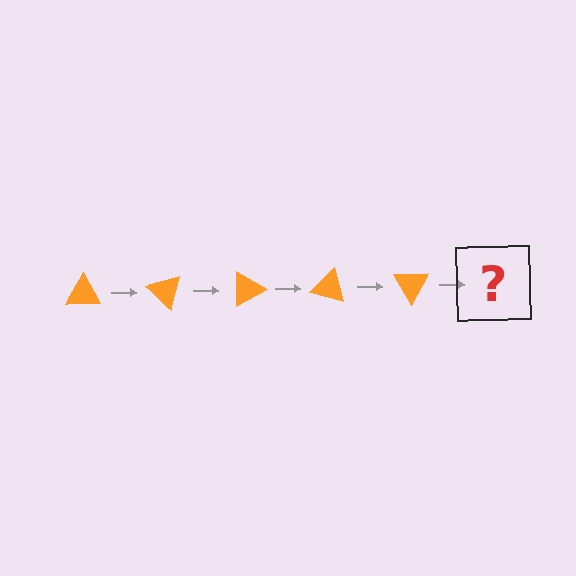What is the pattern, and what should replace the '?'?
The pattern is that the triangle rotates 45 degrees each step. The '?' should be an orange triangle rotated 225 degrees.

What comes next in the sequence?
The next element should be an orange triangle rotated 225 degrees.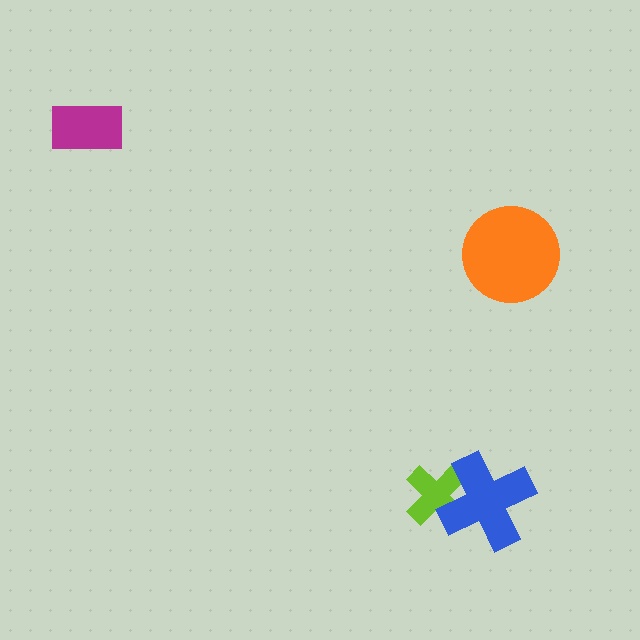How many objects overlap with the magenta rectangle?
0 objects overlap with the magenta rectangle.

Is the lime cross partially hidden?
Yes, it is partially covered by another shape.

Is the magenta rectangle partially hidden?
No, no other shape covers it.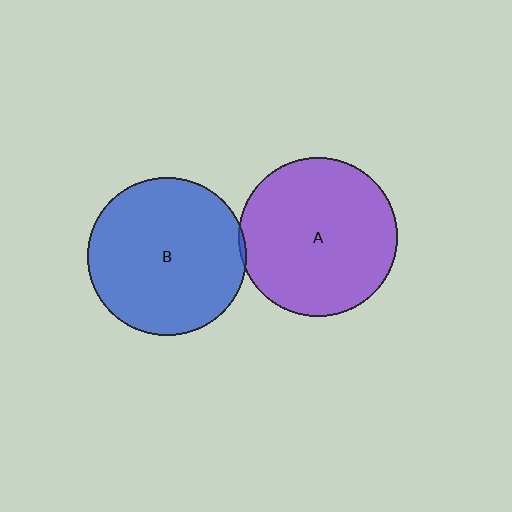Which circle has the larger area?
Circle A (purple).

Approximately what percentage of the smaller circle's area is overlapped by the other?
Approximately 5%.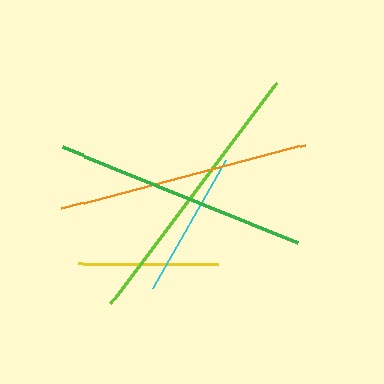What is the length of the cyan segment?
The cyan segment is approximately 148 pixels long.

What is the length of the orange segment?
The orange segment is approximately 252 pixels long.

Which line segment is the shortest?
The yellow line is the shortest at approximately 140 pixels.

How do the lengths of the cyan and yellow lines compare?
The cyan and yellow lines are approximately the same length.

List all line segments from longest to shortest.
From longest to shortest: lime, green, orange, cyan, yellow.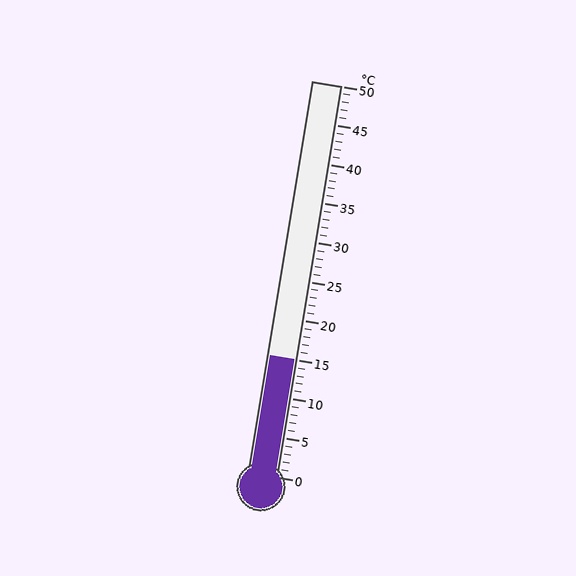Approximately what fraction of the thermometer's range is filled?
The thermometer is filled to approximately 30% of its range.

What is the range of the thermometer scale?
The thermometer scale ranges from 0°C to 50°C.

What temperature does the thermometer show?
The thermometer shows approximately 15°C.